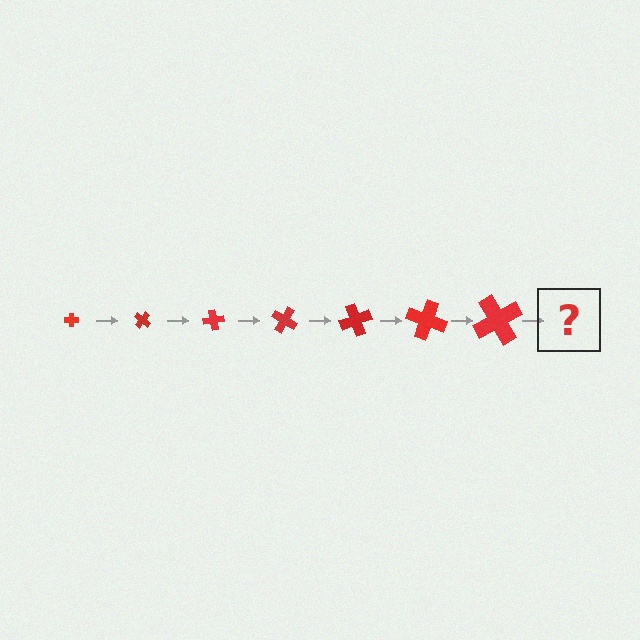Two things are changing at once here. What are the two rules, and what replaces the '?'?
The two rules are that the cross grows larger each step and it rotates 40 degrees each step. The '?' should be a cross, larger than the previous one and rotated 280 degrees from the start.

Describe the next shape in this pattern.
It should be a cross, larger than the previous one and rotated 280 degrees from the start.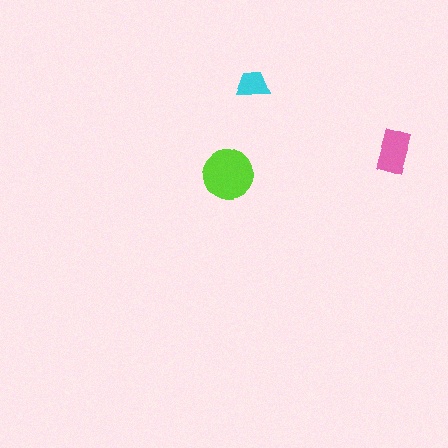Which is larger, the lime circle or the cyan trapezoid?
The lime circle.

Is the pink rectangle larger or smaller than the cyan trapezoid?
Larger.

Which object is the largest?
The lime circle.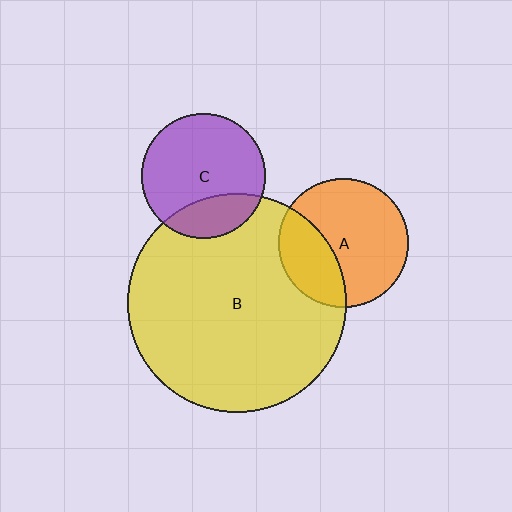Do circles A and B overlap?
Yes.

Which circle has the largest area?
Circle B (yellow).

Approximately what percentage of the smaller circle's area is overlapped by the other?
Approximately 30%.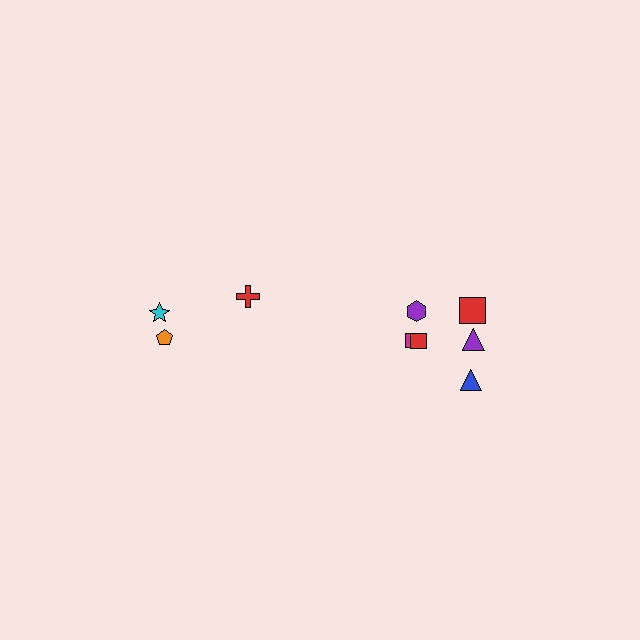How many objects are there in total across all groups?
There are 9 objects.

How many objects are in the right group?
There are 6 objects.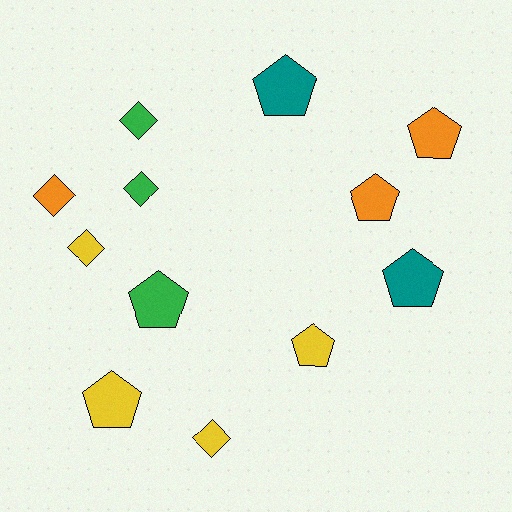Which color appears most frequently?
Yellow, with 4 objects.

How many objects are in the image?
There are 12 objects.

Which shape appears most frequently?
Pentagon, with 7 objects.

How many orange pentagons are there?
There are 2 orange pentagons.